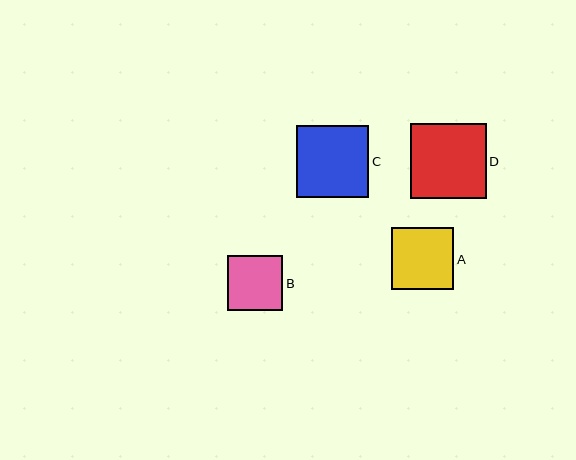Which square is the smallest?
Square B is the smallest with a size of approximately 55 pixels.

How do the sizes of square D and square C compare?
Square D and square C are approximately the same size.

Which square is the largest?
Square D is the largest with a size of approximately 75 pixels.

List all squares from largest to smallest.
From largest to smallest: D, C, A, B.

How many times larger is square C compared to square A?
Square C is approximately 1.2 times the size of square A.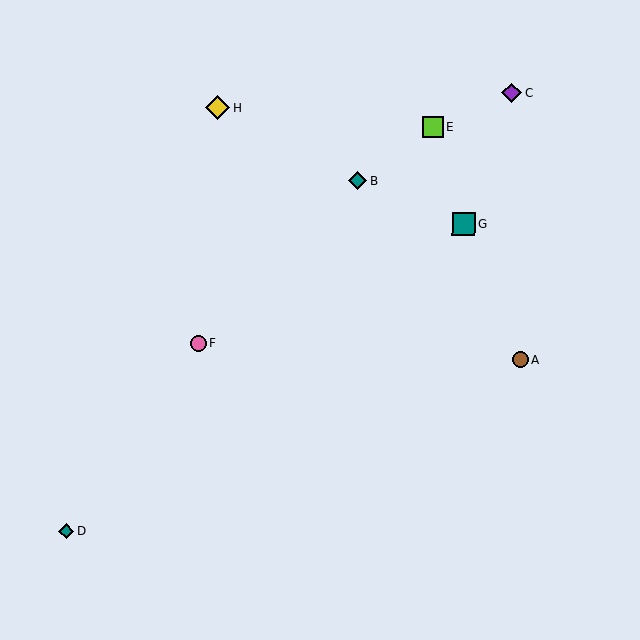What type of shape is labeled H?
Shape H is a yellow diamond.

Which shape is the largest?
The yellow diamond (labeled H) is the largest.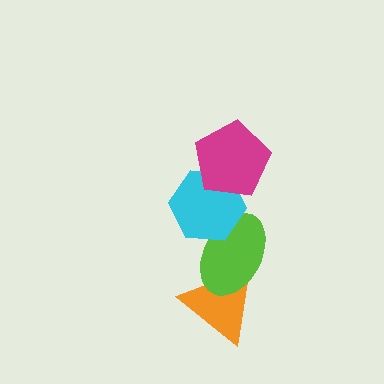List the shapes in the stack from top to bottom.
From top to bottom: the magenta pentagon, the cyan hexagon, the lime ellipse, the orange triangle.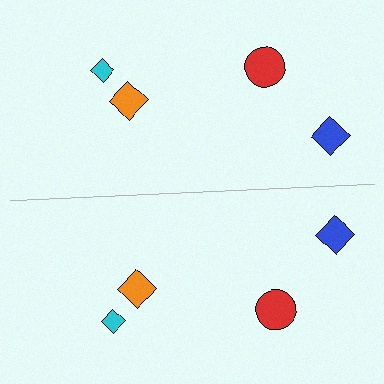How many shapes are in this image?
There are 8 shapes in this image.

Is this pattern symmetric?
Yes, this pattern has bilateral (reflection) symmetry.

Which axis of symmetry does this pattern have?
The pattern has a horizontal axis of symmetry running through the center of the image.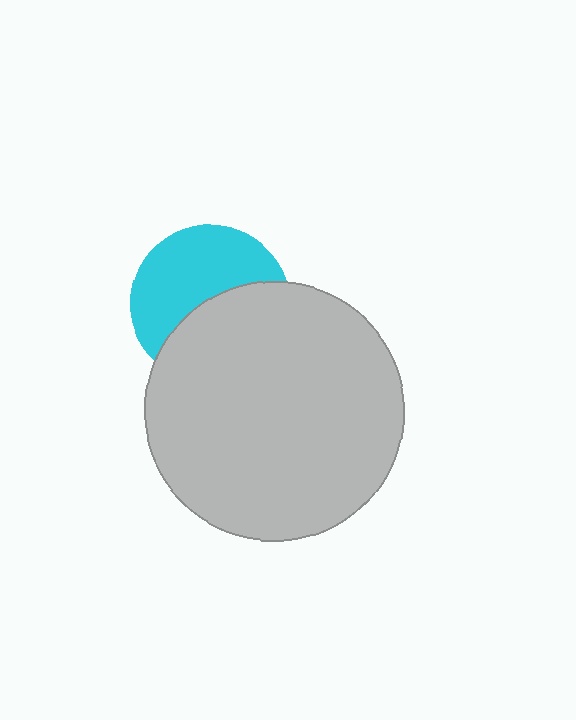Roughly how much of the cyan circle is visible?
About half of it is visible (roughly 52%).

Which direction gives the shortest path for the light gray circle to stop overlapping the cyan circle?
Moving down gives the shortest separation.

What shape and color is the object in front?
The object in front is a light gray circle.